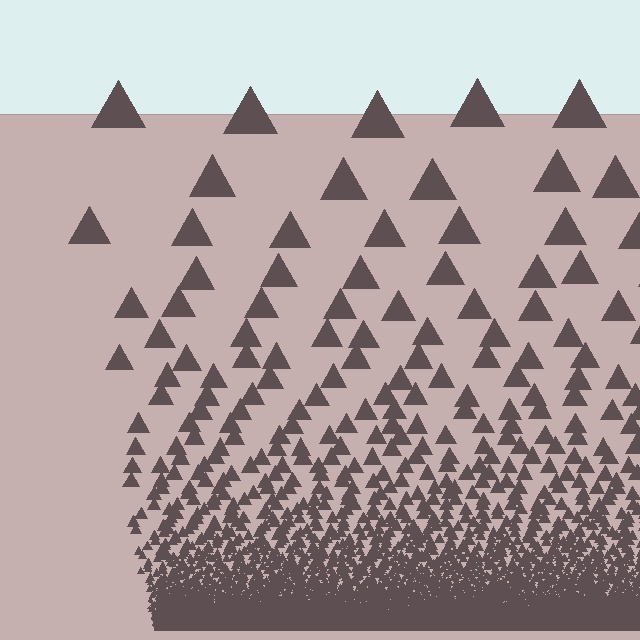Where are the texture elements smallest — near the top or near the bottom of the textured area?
Near the bottom.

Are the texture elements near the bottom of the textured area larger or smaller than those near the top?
Smaller. The gradient is inverted — elements near the bottom are smaller and denser.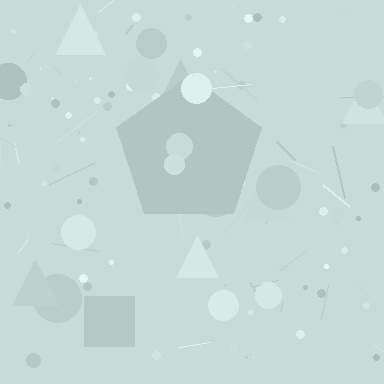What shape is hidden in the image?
A pentagon is hidden in the image.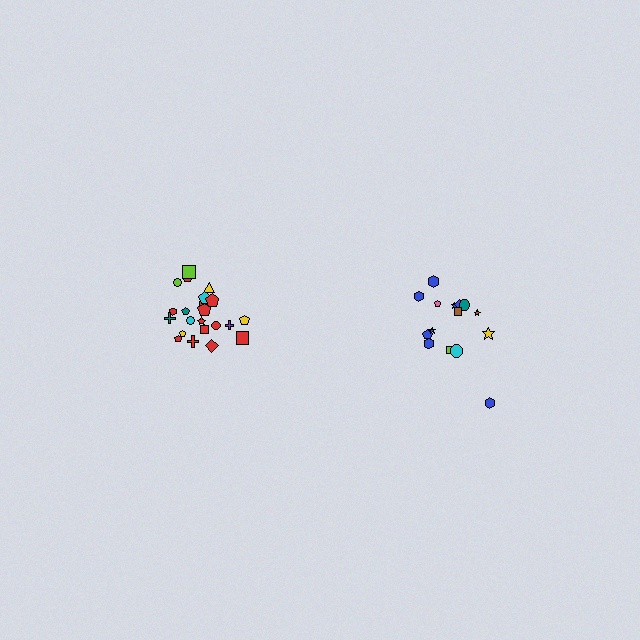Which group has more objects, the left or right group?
The left group.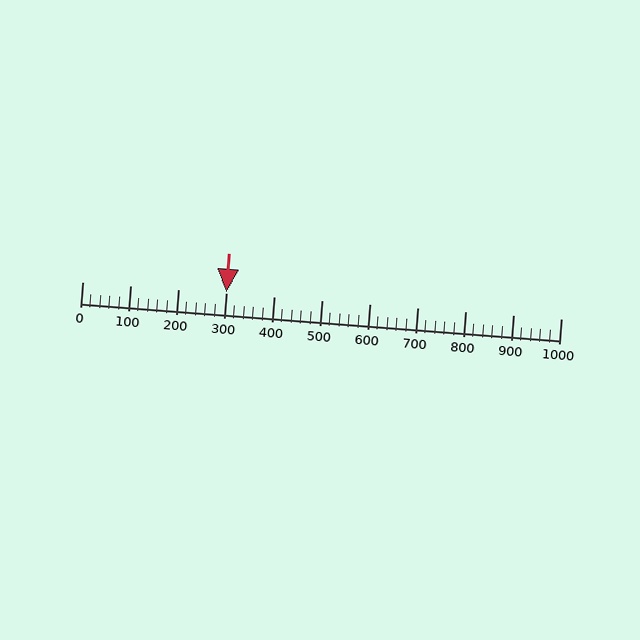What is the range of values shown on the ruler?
The ruler shows values from 0 to 1000.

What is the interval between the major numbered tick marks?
The major tick marks are spaced 100 units apart.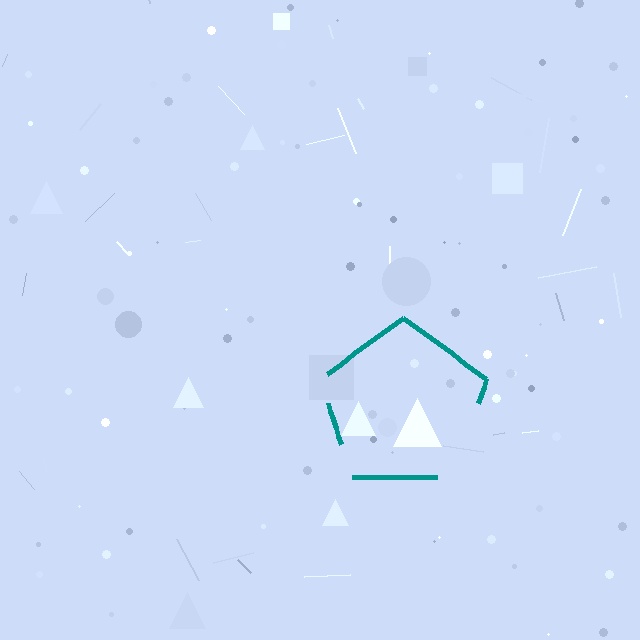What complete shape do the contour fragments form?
The contour fragments form a pentagon.